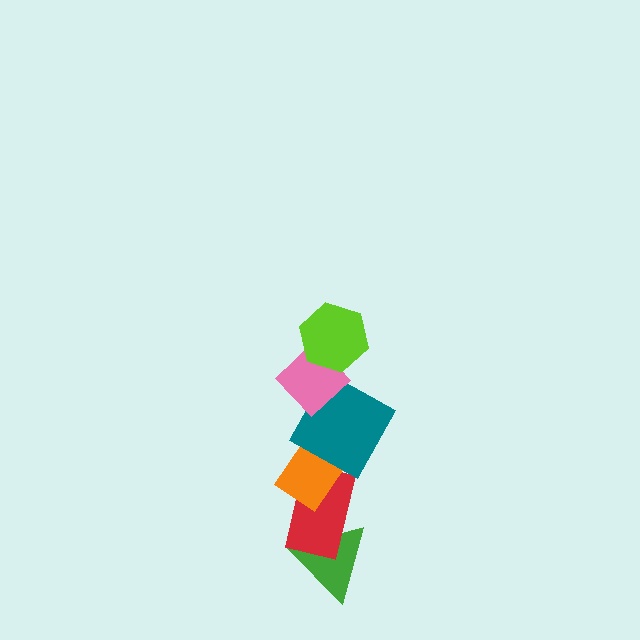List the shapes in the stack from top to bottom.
From top to bottom: the lime hexagon, the pink diamond, the teal square, the orange rectangle, the red rectangle, the green triangle.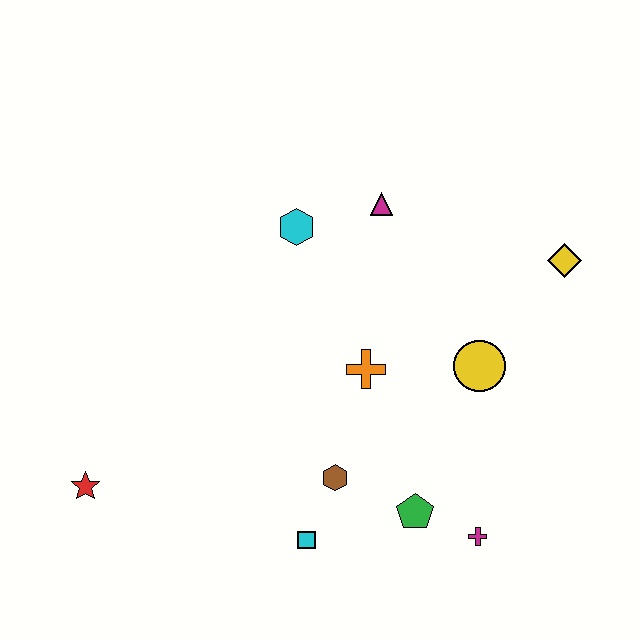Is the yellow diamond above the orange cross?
Yes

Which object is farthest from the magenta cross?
The red star is farthest from the magenta cross.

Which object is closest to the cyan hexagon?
The magenta triangle is closest to the cyan hexagon.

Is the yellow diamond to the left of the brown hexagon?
No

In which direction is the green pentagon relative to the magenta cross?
The green pentagon is to the left of the magenta cross.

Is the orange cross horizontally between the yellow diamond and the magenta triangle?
No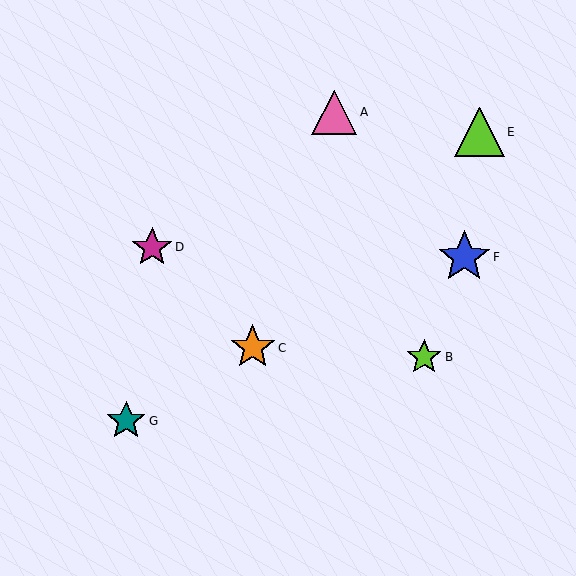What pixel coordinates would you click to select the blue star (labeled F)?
Click at (464, 257) to select the blue star F.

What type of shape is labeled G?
Shape G is a teal star.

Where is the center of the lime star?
The center of the lime star is at (424, 357).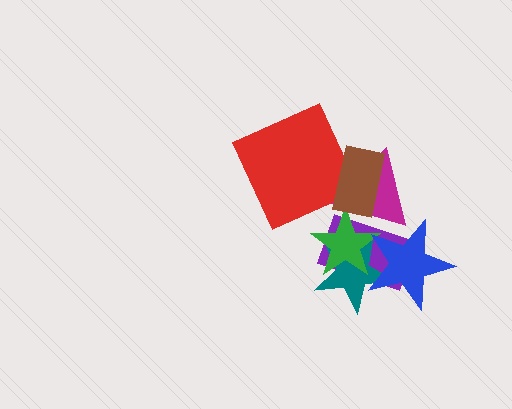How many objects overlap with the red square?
2 objects overlap with the red square.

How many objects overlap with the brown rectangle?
2 objects overlap with the brown rectangle.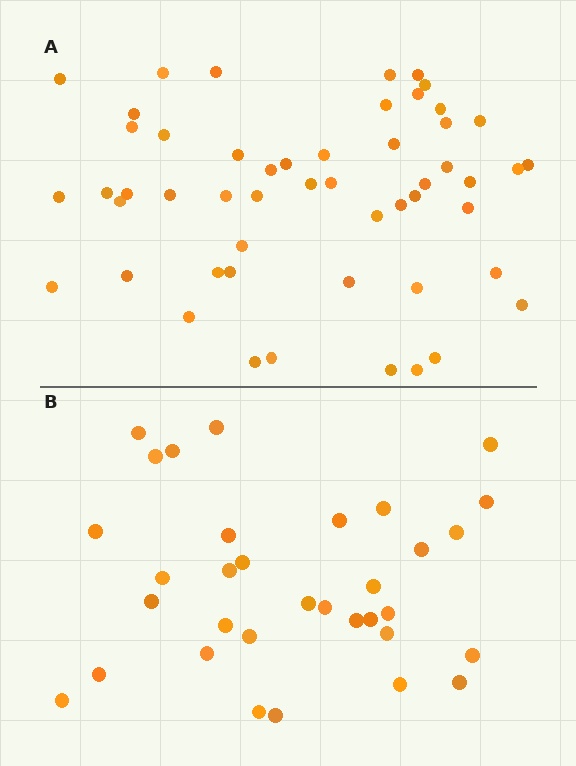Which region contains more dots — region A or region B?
Region A (the top region) has more dots.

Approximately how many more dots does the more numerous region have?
Region A has approximately 20 more dots than region B.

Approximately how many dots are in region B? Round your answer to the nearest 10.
About 30 dots. (The exact count is 33, which rounds to 30.)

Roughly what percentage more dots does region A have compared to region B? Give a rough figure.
About 60% more.